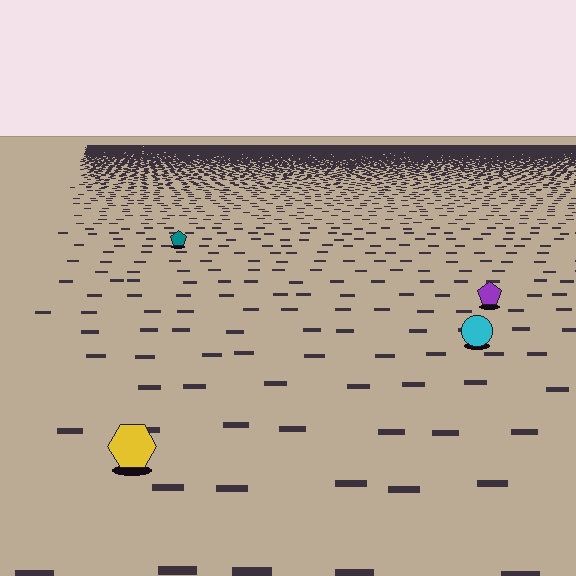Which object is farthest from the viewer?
The teal pentagon is farthest from the viewer. It appears smaller and the ground texture around it is denser.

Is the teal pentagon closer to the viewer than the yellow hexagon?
No. The yellow hexagon is closer — you can tell from the texture gradient: the ground texture is coarser near it.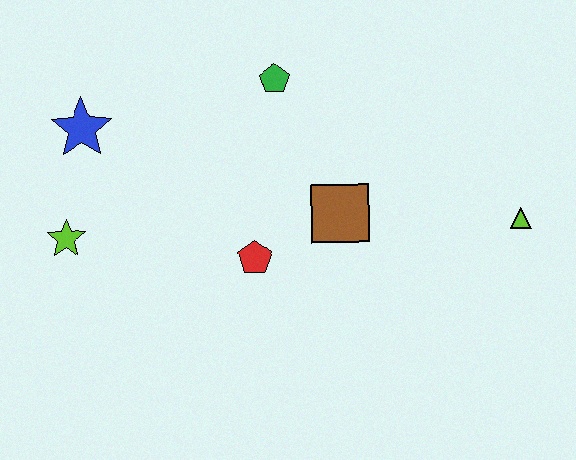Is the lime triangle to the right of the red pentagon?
Yes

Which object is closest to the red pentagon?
The brown square is closest to the red pentagon.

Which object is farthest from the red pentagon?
The lime triangle is farthest from the red pentagon.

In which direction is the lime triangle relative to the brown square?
The lime triangle is to the right of the brown square.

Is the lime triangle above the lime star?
Yes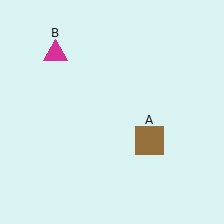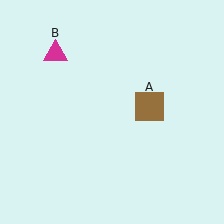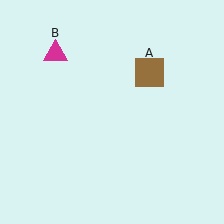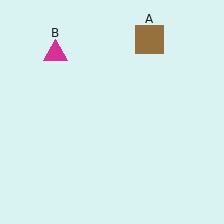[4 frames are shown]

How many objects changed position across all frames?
1 object changed position: brown square (object A).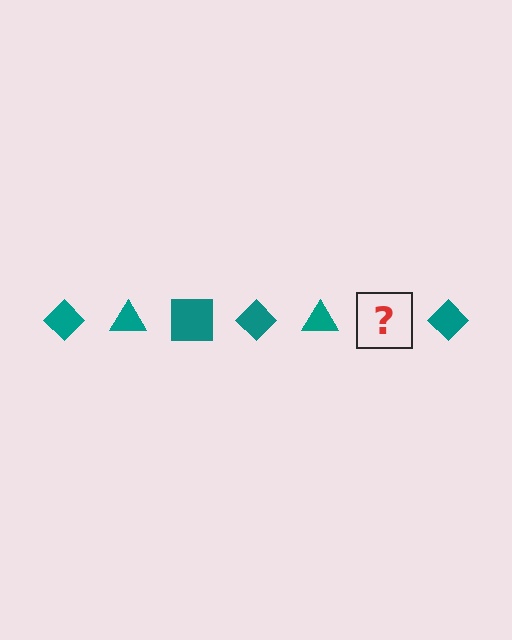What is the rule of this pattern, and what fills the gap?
The rule is that the pattern cycles through diamond, triangle, square shapes in teal. The gap should be filled with a teal square.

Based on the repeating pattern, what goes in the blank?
The blank should be a teal square.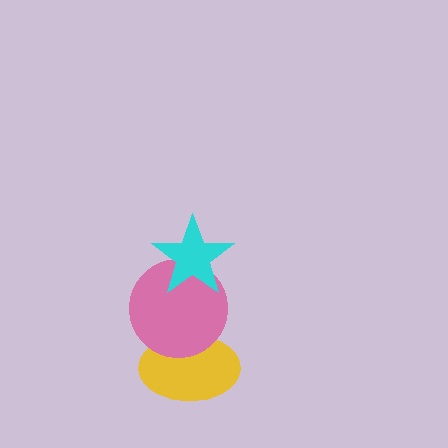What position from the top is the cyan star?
The cyan star is 1st from the top.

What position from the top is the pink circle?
The pink circle is 2nd from the top.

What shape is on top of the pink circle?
The cyan star is on top of the pink circle.